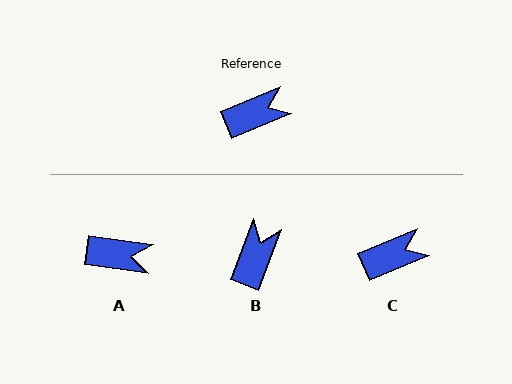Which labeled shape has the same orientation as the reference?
C.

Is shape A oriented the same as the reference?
No, it is off by about 32 degrees.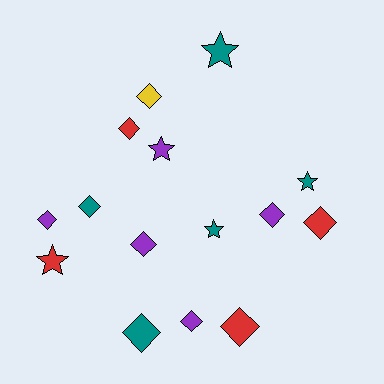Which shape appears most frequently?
Diamond, with 10 objects.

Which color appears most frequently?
Purple, with 5 objects.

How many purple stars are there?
There is 1 purple star.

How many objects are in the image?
There are 15 objects.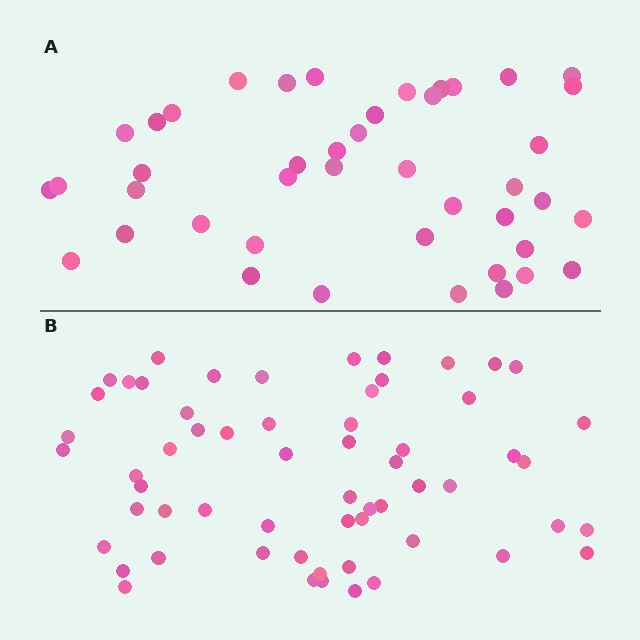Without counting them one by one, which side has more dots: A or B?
Region B (the bottom region) has more dots.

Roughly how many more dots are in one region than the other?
Region B has approximately 15 more dots than region A.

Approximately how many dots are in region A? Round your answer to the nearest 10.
About 40 dots. (The exact count is 43, which rounds to 40.)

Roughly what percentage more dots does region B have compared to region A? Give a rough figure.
About 40% more.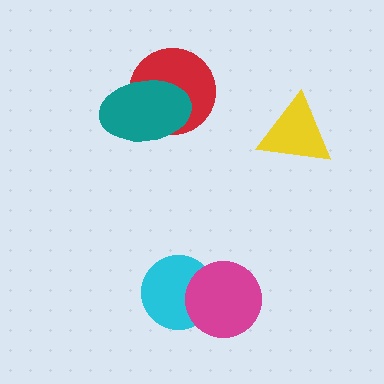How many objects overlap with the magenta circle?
1 object overlaps with the magenta circle.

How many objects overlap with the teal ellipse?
1 object overlaps with the teal ellipse.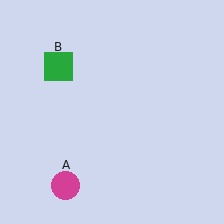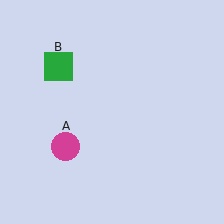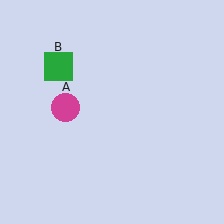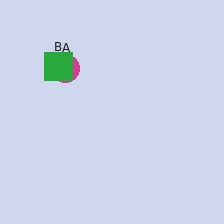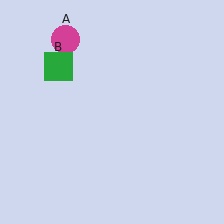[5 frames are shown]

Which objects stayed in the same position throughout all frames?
Green square (object B) remained stationary.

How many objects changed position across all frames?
1 object changed position: magenta circle (object A).